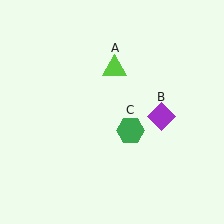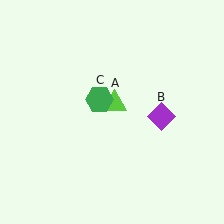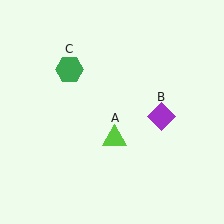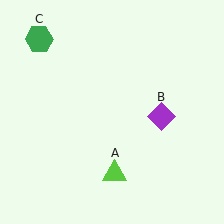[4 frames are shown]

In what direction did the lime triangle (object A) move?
The lime triangle (object A) moved down.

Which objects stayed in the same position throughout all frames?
Purple diamond (object B) remained stationary.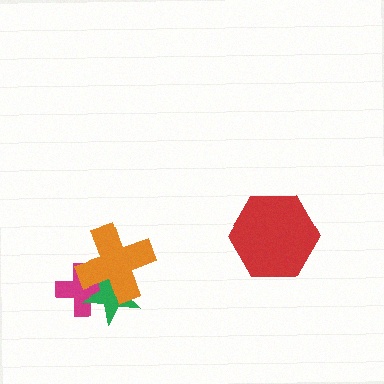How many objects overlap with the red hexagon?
0 objects overlap with the red hexagon.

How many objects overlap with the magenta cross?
2 objects overlap with the magenta cross.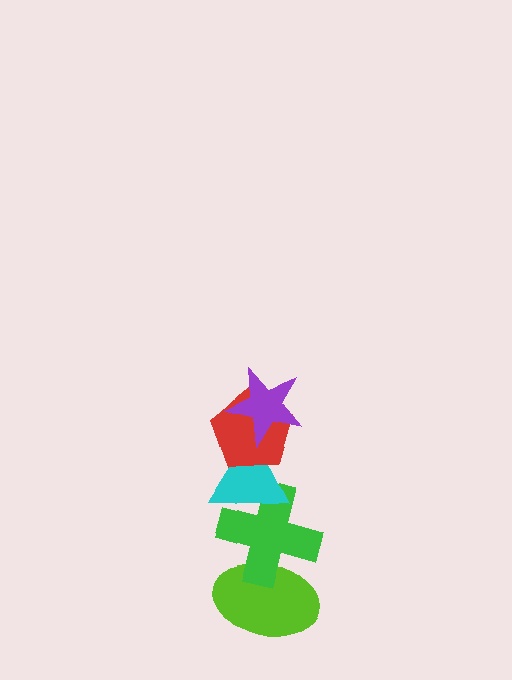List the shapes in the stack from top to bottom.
From top to bottom: the purple star, the red pentagon, the cyan triangle, the green cross, the lime ellipse.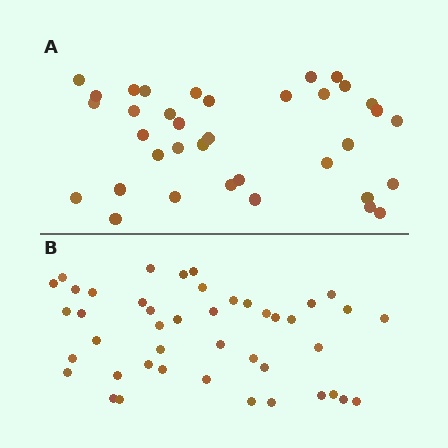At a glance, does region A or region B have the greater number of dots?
Region B (the bottom region) has more dots.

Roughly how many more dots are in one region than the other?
Region B has roughly 8 or so more dots than region A.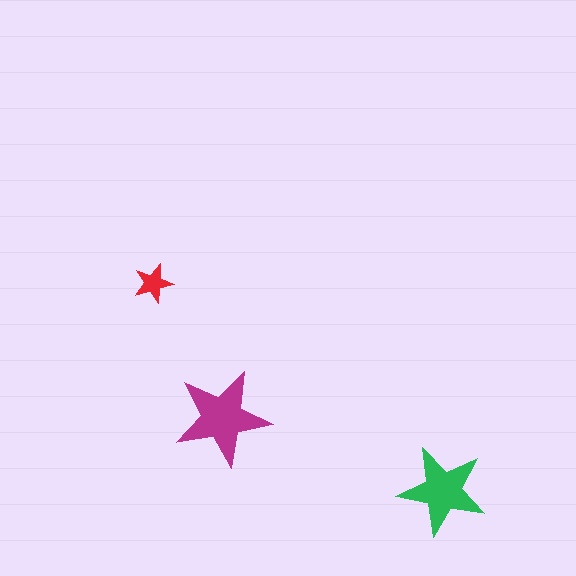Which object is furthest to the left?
The red star is leftmost.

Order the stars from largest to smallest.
the magenta one, the green one, the red one.